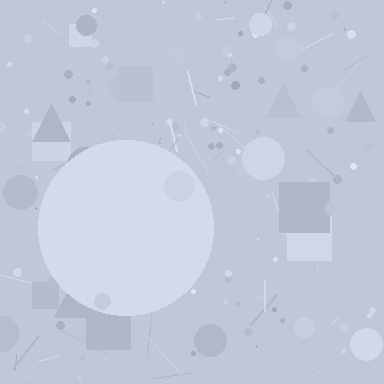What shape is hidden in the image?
A circle is hidden in the image.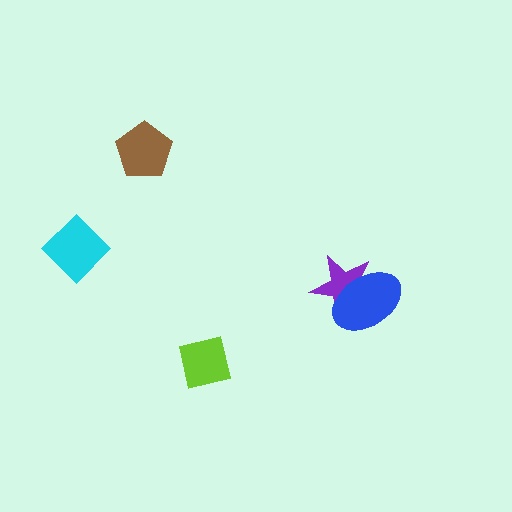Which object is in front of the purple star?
The blue ellipse is in front of the purple star.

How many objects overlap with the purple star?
1 object overlaps with the purple star.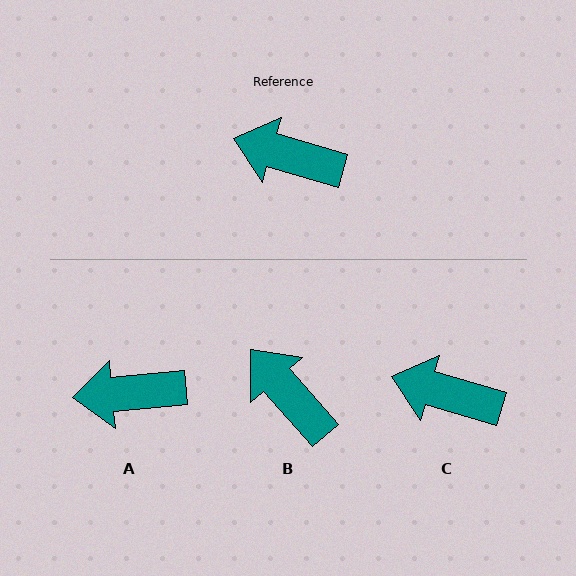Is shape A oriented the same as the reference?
No, it is off by about 21 degrees.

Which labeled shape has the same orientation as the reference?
C.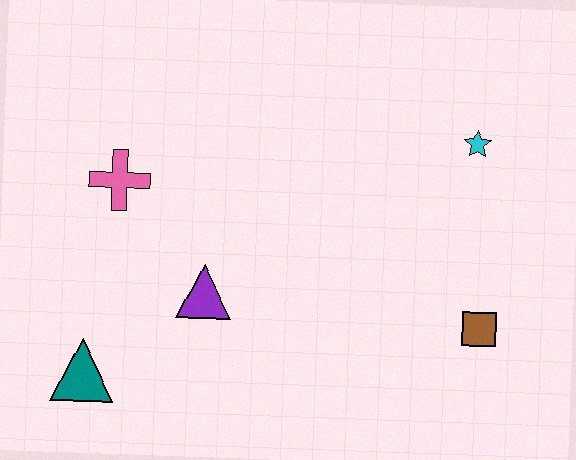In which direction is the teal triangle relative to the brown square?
The teal triangle is to the left of the brown square.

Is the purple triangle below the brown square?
No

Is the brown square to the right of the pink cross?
Yes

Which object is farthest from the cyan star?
The teal triangle is farthest from the cyan star.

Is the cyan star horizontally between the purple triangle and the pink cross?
No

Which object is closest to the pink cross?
The purple triangle is closest to the pink cross.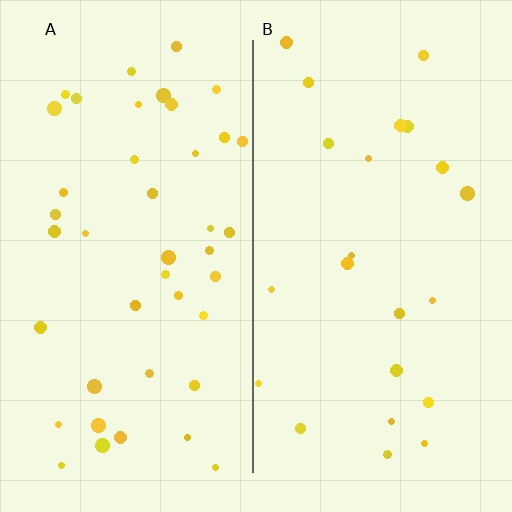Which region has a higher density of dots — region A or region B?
A (the left).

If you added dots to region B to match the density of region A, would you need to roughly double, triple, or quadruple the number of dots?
Approximately double.